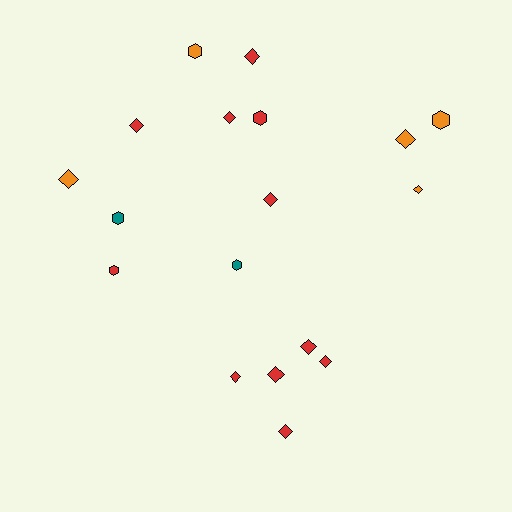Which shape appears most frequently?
Diamond, with 12 objects.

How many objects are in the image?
There are 18 objects.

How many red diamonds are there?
There are 9 red diamonds.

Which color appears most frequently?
Red, with 11 objects.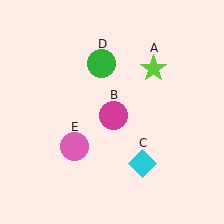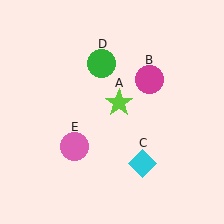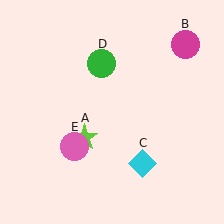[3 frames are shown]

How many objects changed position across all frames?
2 objects changed position: lime star (object A), magenta circle (object B).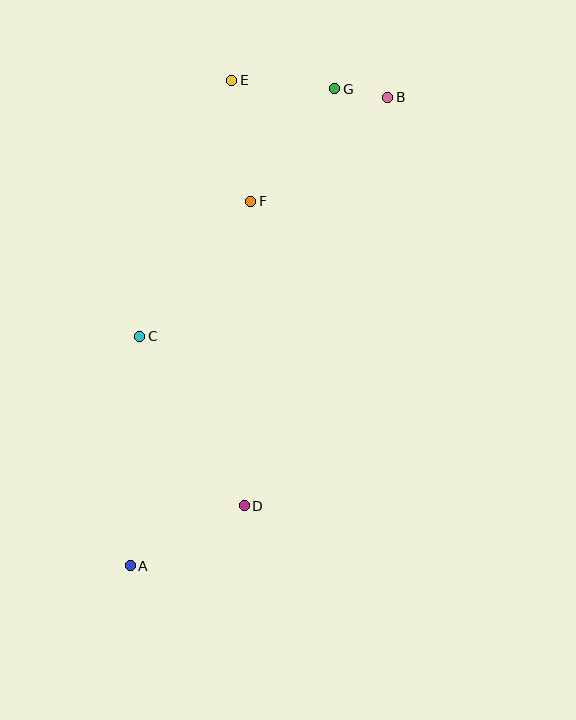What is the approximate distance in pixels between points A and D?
The distance between A and D is approximately 129 pixels.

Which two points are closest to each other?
Points B and G are closest to each other.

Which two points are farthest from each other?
Points A and B are farthest from each other.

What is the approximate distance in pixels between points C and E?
The distance between C and E is approximately 272 pixels.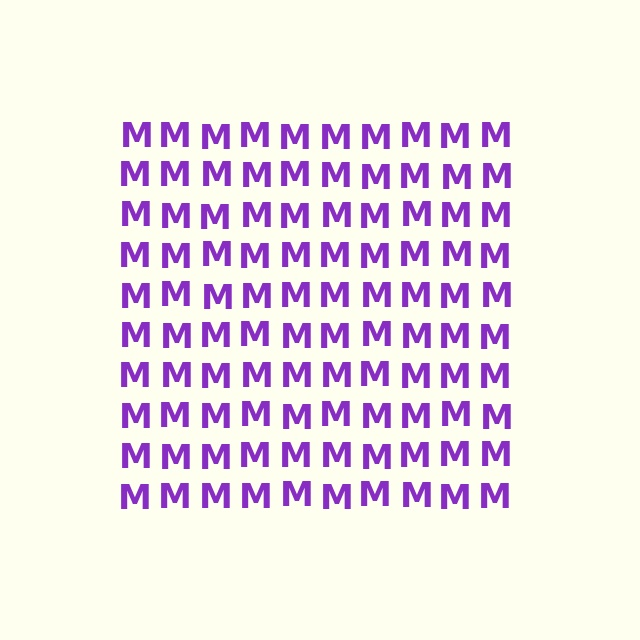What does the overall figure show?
The overall figure shows a square.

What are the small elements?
The small elements are letter M's.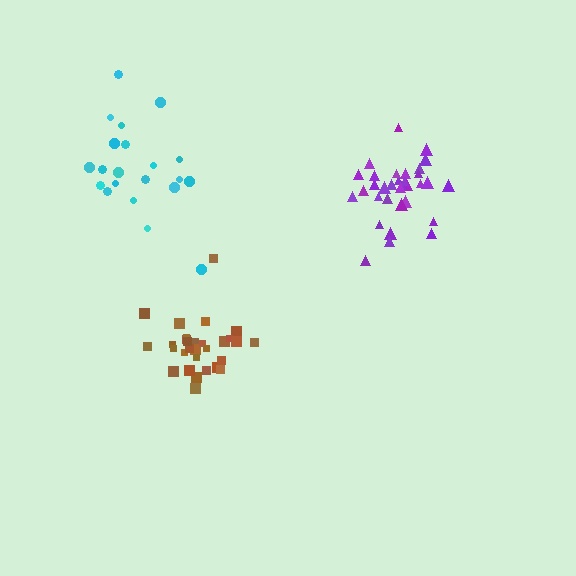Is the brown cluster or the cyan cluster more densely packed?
Brown.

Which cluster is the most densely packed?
Purple.